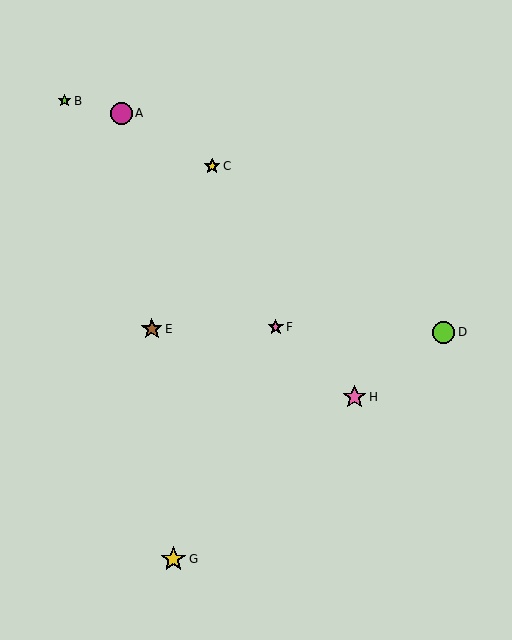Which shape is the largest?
The yellow star (labeled G) is the largest.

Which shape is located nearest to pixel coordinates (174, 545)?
The yellow star (labeled G) at (173, 559) is nearest to that location.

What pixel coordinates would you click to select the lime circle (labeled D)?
Click at (444, 332) to select the lime circle D.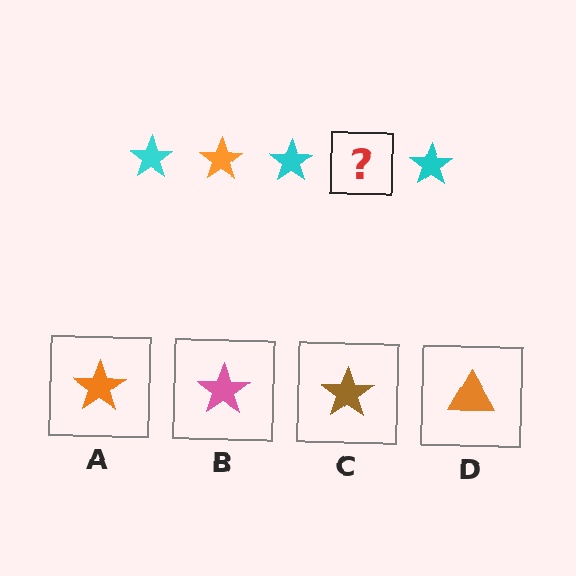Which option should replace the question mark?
Option A.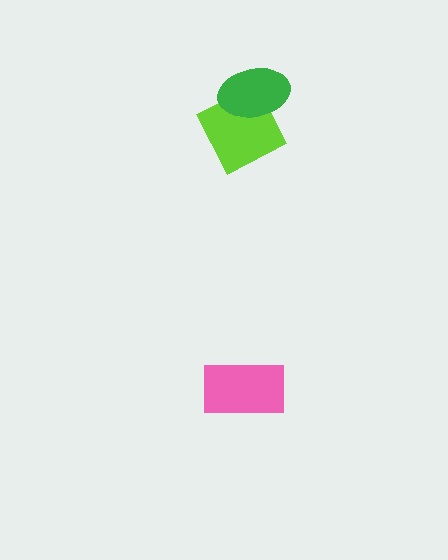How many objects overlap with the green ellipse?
1 object overlaps with the green ellipse.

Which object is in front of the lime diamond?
The green ellipse is in front of the lime diamond.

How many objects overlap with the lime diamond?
1 object overlaps with the lime diamond.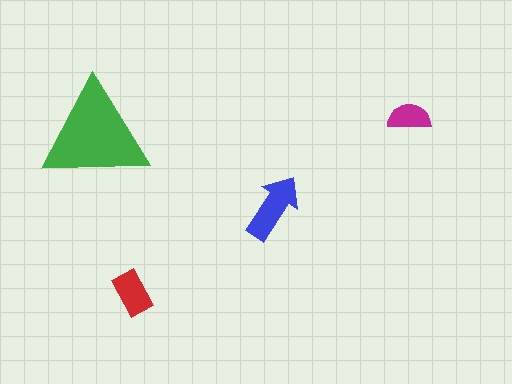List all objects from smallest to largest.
The magenta semicircle, the red rectangle, the blue arrow, the green triangle.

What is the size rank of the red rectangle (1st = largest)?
3rd.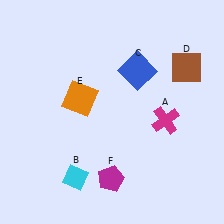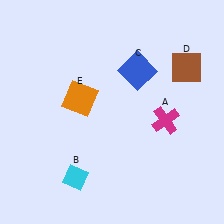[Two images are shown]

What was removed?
The magenta pentagon (F) was removed in Image 2.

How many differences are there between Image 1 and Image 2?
There is 1 difference between the two images.